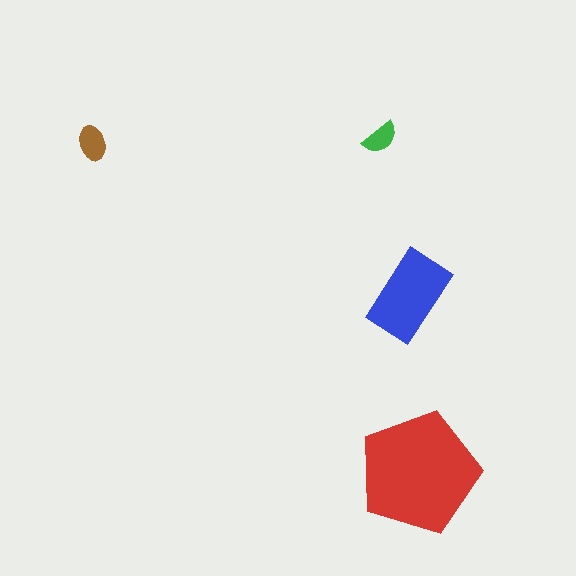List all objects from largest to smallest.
The red pentagon, the blue rectangle, the brown ellipse, the green semicircle.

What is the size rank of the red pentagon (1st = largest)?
1st.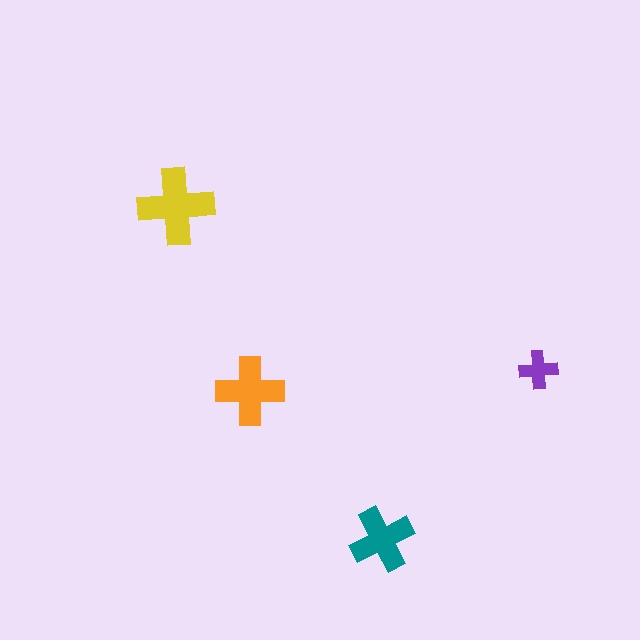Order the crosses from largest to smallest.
the yellow one, the orange one, the teal one, the purple one.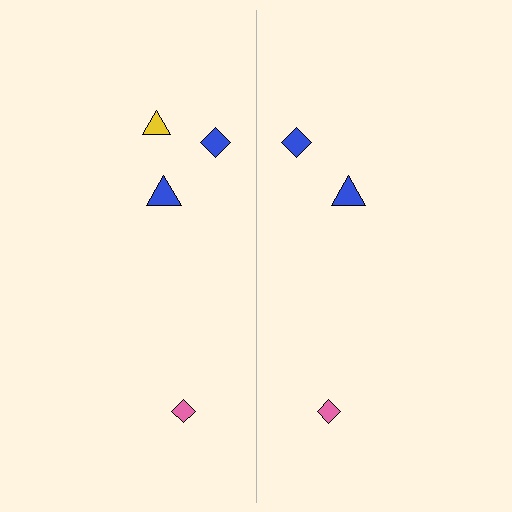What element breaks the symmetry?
A yellow triangle is missing from the right side.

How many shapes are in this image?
There are 7 shapes in this image.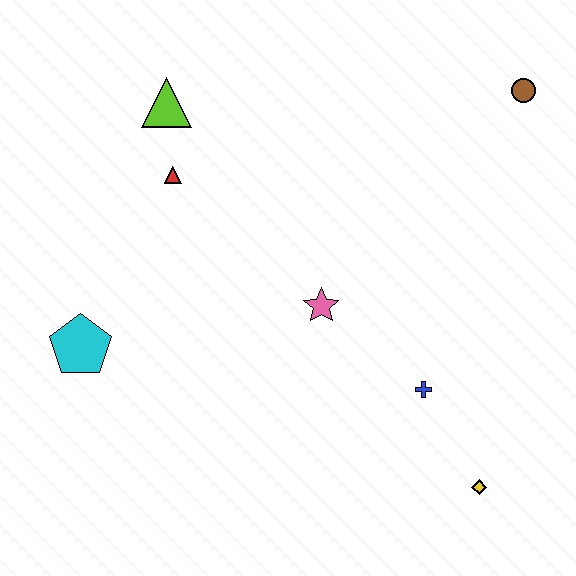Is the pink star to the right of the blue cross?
No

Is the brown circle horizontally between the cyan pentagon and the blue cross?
No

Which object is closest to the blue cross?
The yellow diamond is closest to the blue cross.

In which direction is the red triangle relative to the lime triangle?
The red triangle is below the lime triangle.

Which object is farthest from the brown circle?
The cyan pentagon is farthest from the brown circle.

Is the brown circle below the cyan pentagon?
No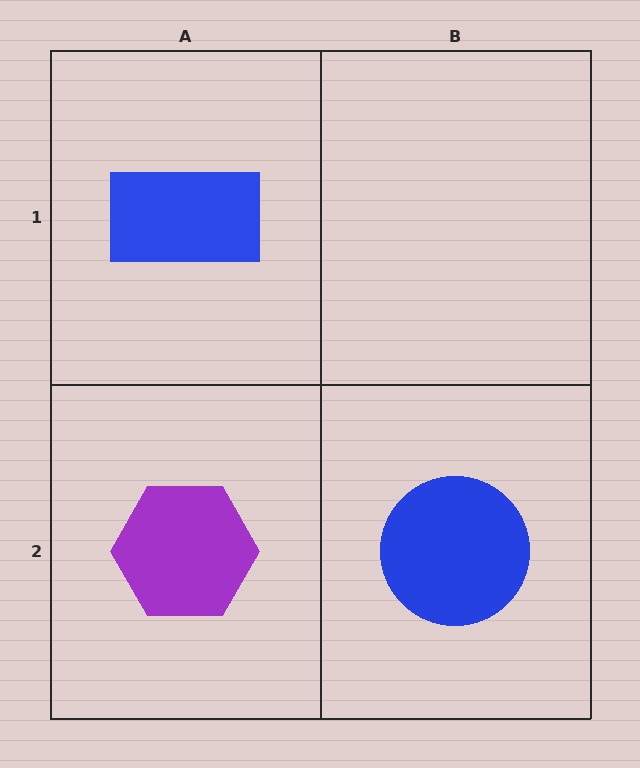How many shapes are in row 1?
1 shape.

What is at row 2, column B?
A blue circle.